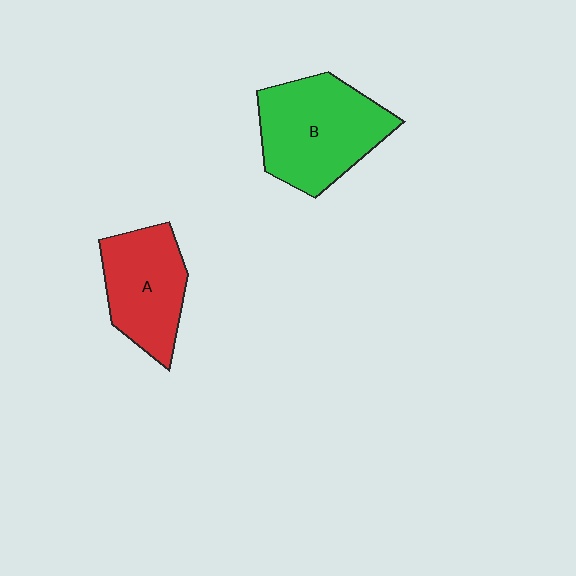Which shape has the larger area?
Shape B (green).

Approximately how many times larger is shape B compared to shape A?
Approximately 1.3 times.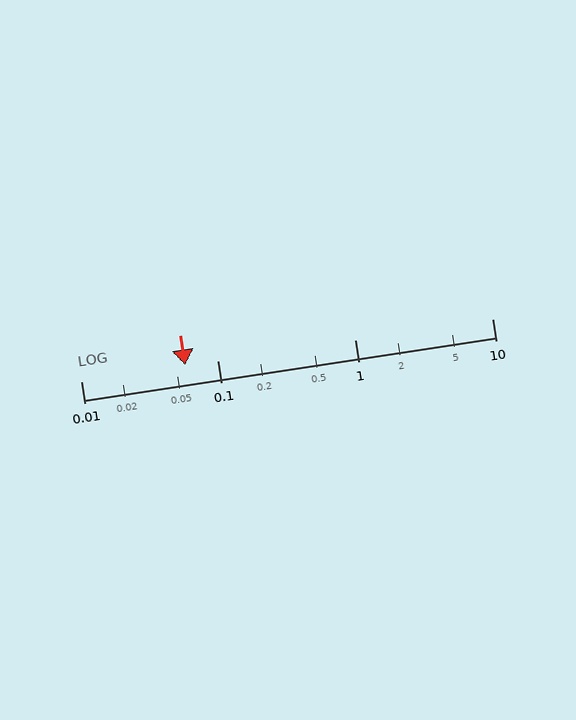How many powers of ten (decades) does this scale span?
The scale spans 3 decades, from 0.01 to 10.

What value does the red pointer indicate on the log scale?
The pointer indicates approximately 0.058.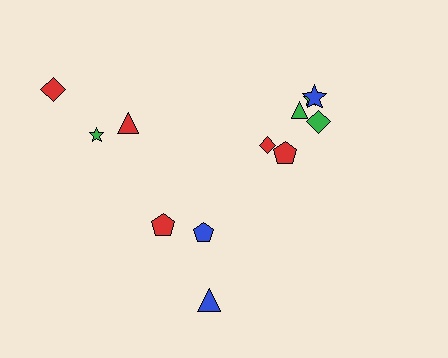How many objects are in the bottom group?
There are 3 objects.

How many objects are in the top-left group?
There are 3 objects.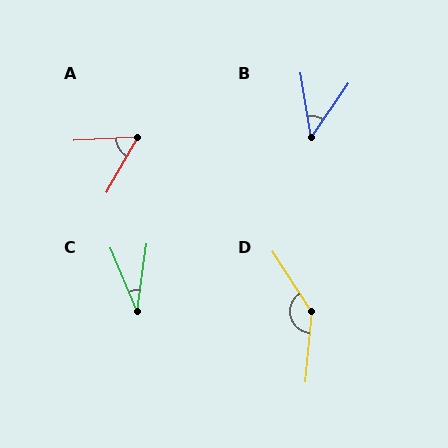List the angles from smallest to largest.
C (30°), B (43°), A (57°), D (142°).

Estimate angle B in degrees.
Approximately 43 degrees.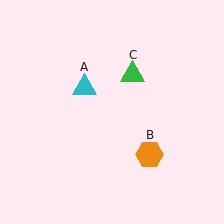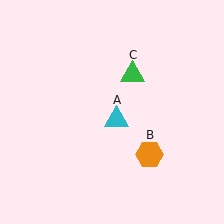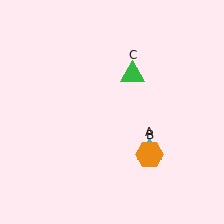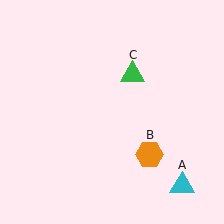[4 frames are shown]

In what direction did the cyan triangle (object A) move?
The cyan triangle (object A) moved down and to the right.